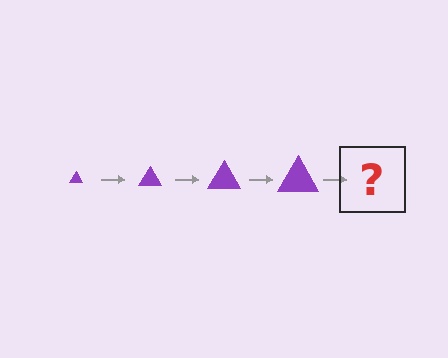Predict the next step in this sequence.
The next step is a purple triangle, larger than the previous one.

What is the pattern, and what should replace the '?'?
The pattern is that the triangle gets progressively larger each step. The '?' should be a purple triangle, larger than the previous one.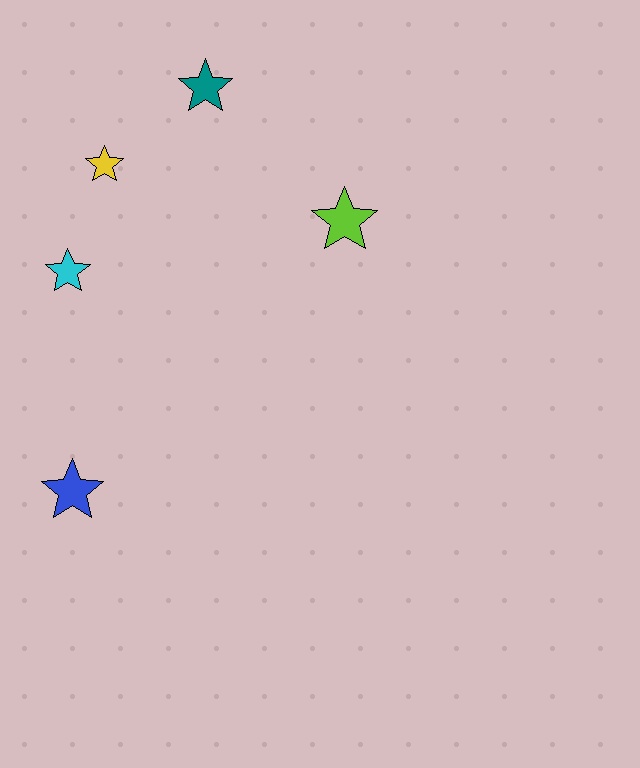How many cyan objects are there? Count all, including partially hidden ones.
There is 1 cyan object.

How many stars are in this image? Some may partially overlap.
There are 5 stars.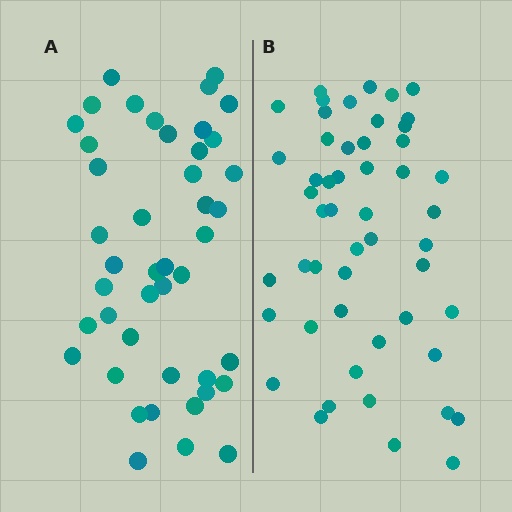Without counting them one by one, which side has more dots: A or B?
Region B (the right region) has more dots.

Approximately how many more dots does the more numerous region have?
Region B has roughly 8 or so more dots than region A.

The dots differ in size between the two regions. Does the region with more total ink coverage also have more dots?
No. Region A has more total ink coverage because its dots are larger, but region B actually contains more individual dots. Total area can be misleading — the number of items is what matters here.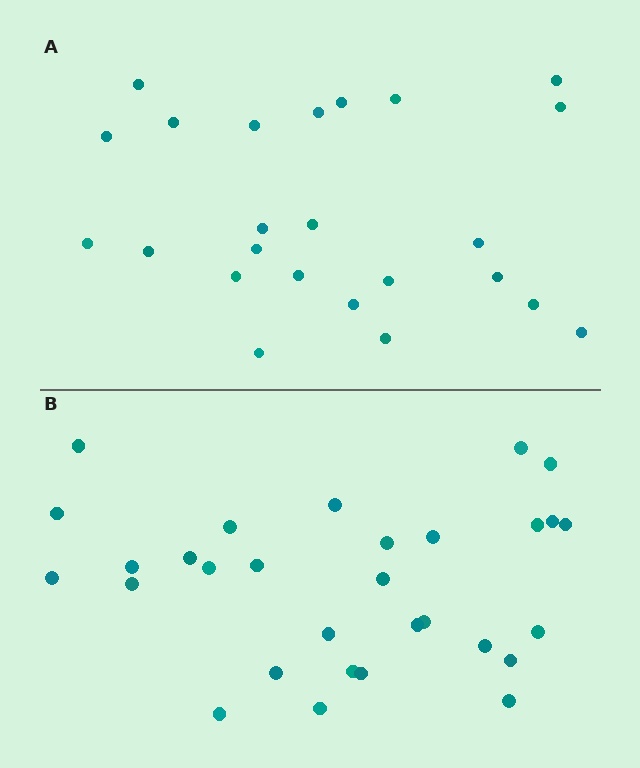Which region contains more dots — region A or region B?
Region B (the bottom region) has more dots.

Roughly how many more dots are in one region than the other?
Region B has about 6 more dots than region A.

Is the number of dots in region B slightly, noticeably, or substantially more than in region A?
Region B has noticeably more, but not dramatically so. The ratio is roughly 1.2 to 1.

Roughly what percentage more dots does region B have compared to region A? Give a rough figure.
About 25% more.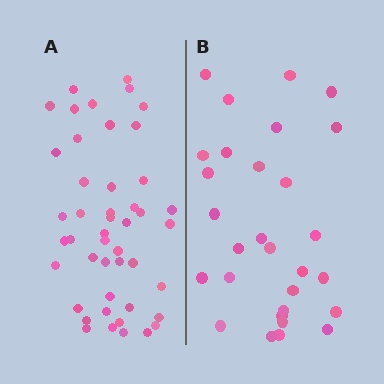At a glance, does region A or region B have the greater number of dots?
Region A (the left region) has more dots.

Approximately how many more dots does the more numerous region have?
Region A has approximately 15 more dots than region B.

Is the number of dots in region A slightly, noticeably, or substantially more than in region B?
Region A has substantially more. The ratio is roughly 1.6 to 1.